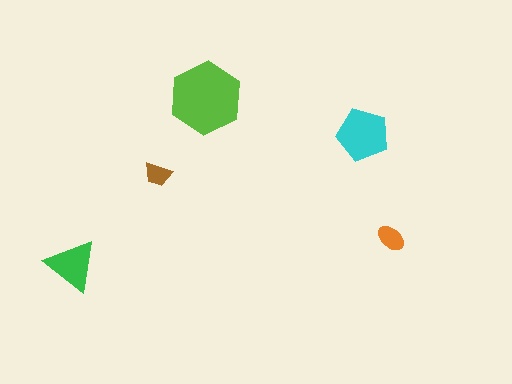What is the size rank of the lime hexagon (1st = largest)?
1st.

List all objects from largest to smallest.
The lime hexagon, the cyan pentagon, the green triangle, the orange ellipse, the brown trapezoid.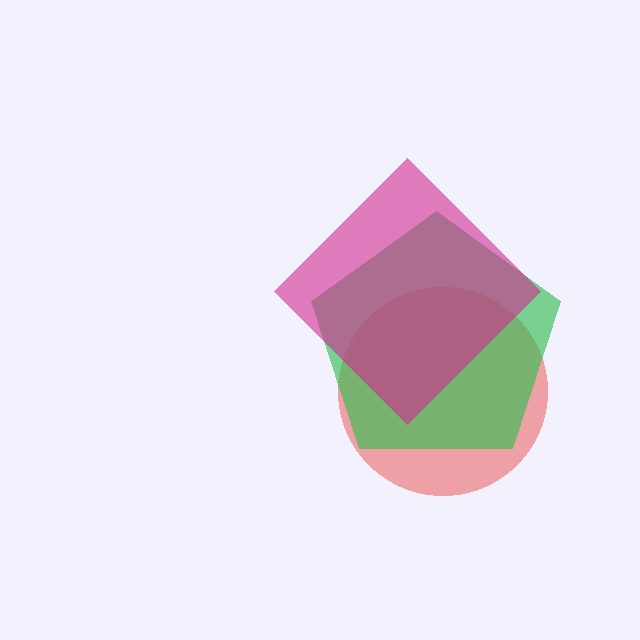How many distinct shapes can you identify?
There are 3 distinct shapes: a red circle, a green pentagon, a magenta diamond.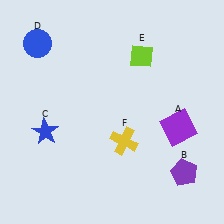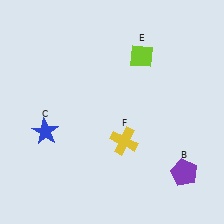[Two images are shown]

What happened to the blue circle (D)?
The blue circle (D) was removed in Image 2. It was in the top-left area of Image 1.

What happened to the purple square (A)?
The purple square (A) was removed in Image 2. It was in the bottom-right area of Image 1.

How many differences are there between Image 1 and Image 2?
There are 2 differences between the two images.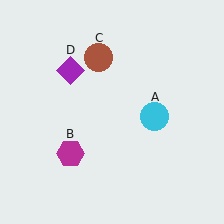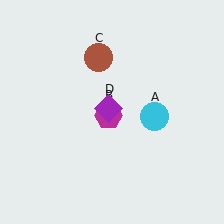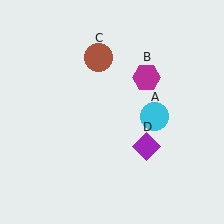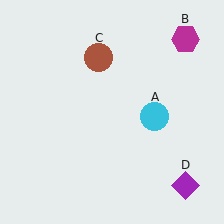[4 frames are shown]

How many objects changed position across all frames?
2 objects changed position: magenta hexagon (object B), purple diamond (object D).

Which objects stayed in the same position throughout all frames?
Cyan circle (object A) and brown circle (object C) remained stationary.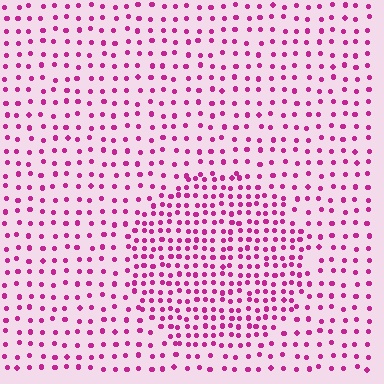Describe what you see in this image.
The image contains small magenta elements arranged at two different densities. A circle-shaped region is visible where the elements are more densely packed than the surrounding area.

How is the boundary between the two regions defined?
The boundary is defined by a change in element density (approximately 1.9x ratio). All elements are the same color, size, and shape.